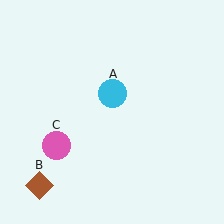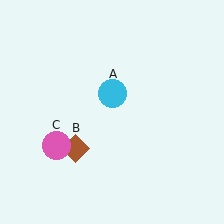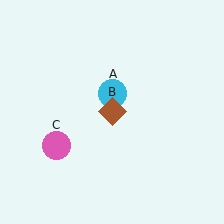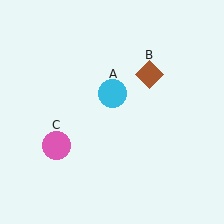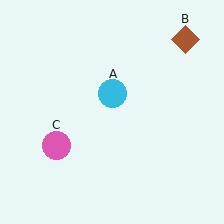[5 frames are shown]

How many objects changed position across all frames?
1 object changed position: brown diamond (object B).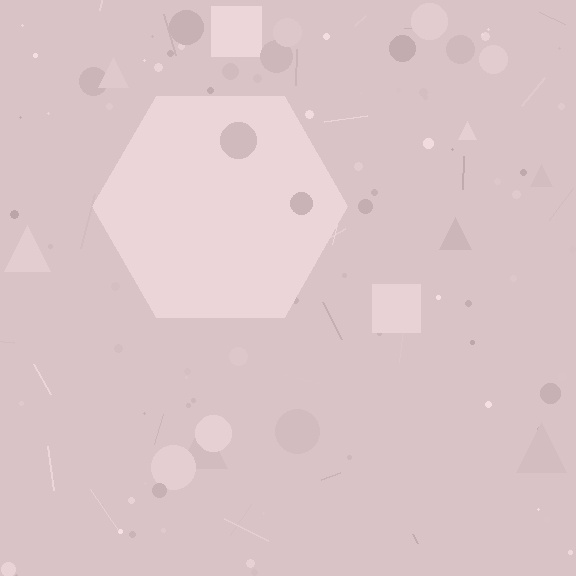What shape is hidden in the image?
A hexagon is hidden in the image.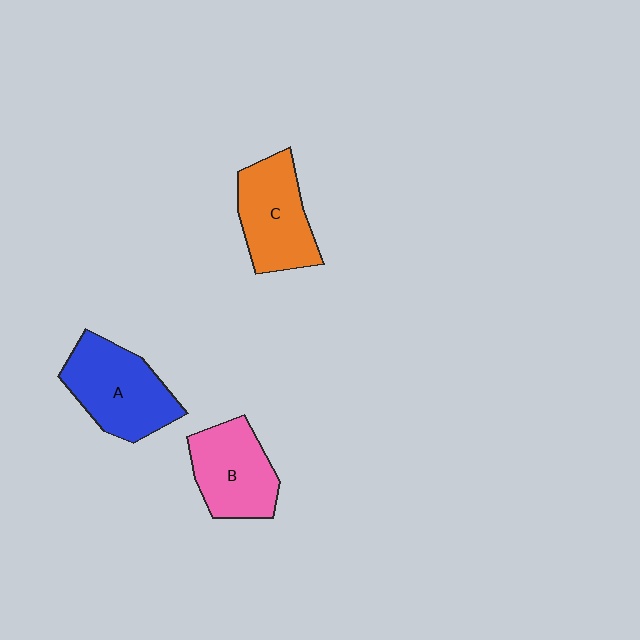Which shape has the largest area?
Shape A (blue).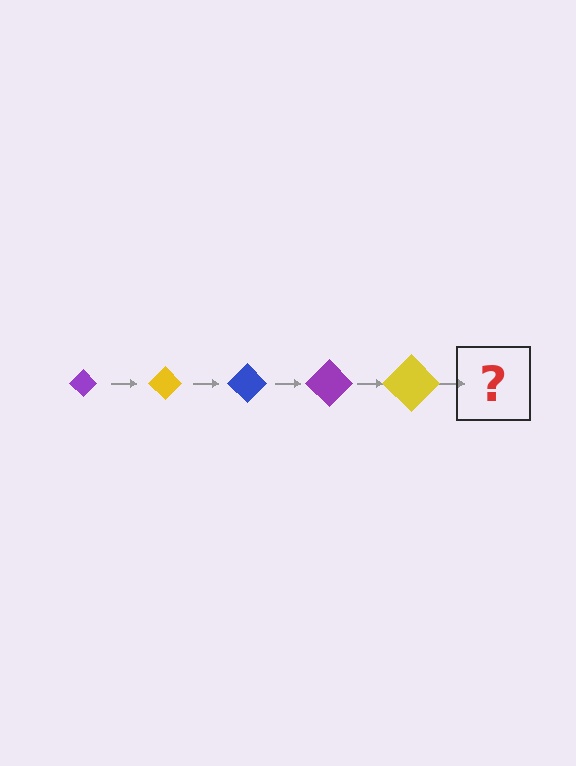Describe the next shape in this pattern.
It should be a blue diamond, larger than the previous one.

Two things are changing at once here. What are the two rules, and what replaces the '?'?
The two rules are that the diamond grows larger each step and the color cycles through purple, yellow, and blue. The '?' should be a blue diamond, larger than the previous one.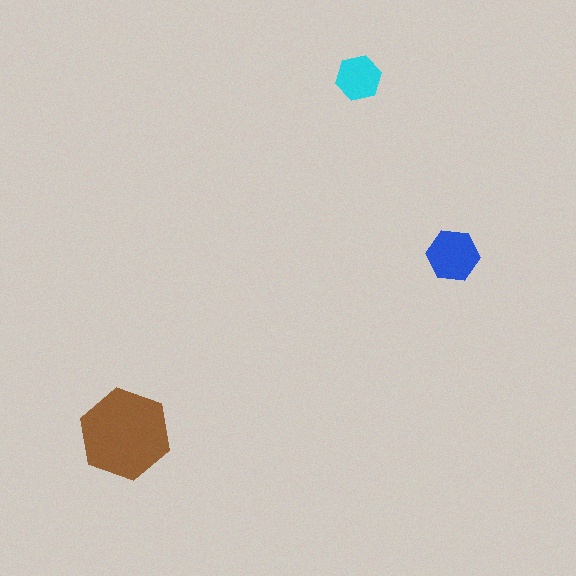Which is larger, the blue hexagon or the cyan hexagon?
The blue one.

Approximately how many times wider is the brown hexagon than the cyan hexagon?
About 2 times wider.